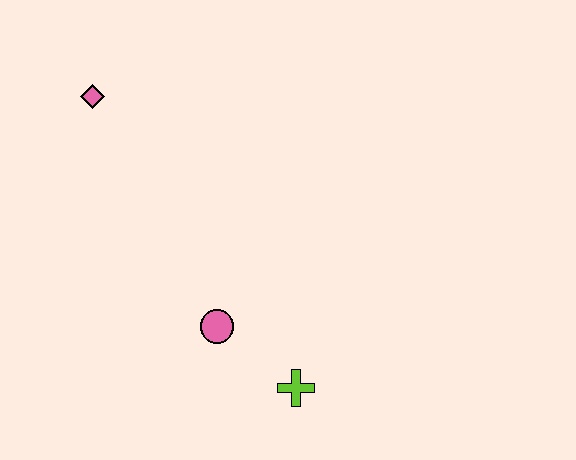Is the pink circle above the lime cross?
Yes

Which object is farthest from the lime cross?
The pink diamond is farthest from the lime cross.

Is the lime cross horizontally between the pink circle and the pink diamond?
No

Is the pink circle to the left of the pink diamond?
No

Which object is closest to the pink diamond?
The pink circle is closest to the pink diamond.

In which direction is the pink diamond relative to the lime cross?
The pink diamond is above the lime cross.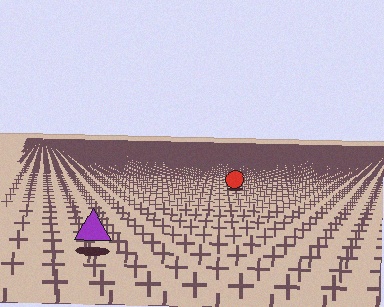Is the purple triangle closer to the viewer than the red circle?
Yes. The purple triangle is closer — you can tell from the texture gradient: the ground texture is coarser near it.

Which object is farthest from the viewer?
The red circle is farthest from the viewer. It appears smaller and the ground texture around it is denser.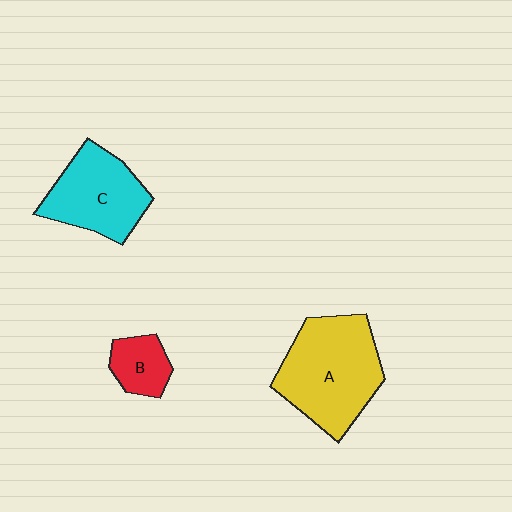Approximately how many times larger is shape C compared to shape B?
Approximately 2.2 times.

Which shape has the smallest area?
Shape B (red).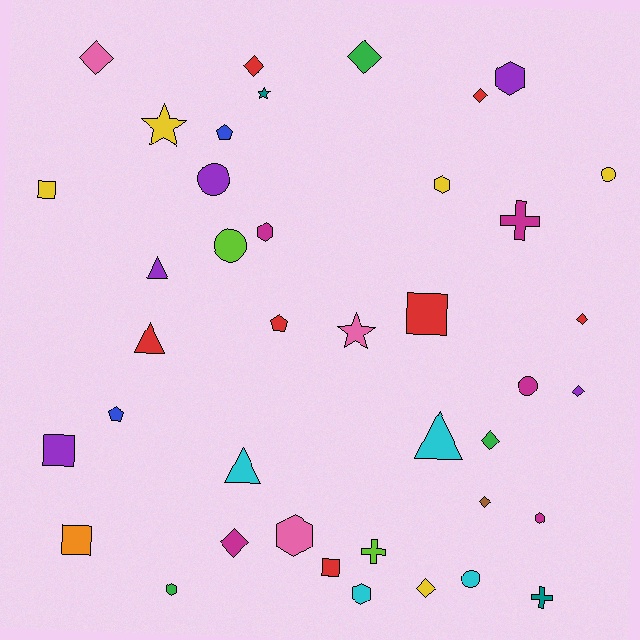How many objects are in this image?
There are 40 objects.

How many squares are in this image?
There are 5 squares.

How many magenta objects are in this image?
There are 5 magenta objects.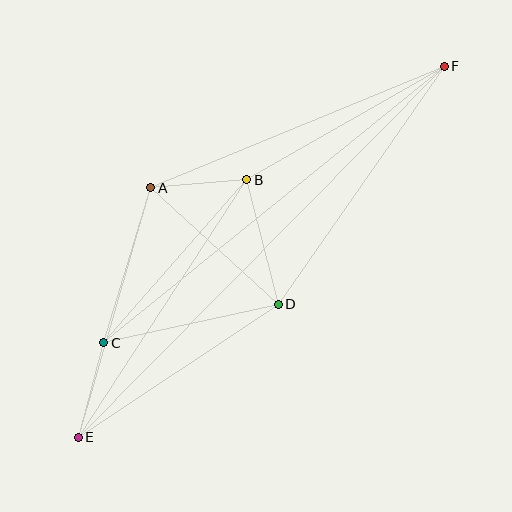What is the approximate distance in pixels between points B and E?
The distance between B and E is approximately 307 pixels.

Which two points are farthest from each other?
Points E and F are farthest from each other.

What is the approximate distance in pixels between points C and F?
The distance between C and F is approximately 439 pixels.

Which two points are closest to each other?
Points A and B are closest to each other.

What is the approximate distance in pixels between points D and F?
The distance between D and F is approximately 290 pixels.